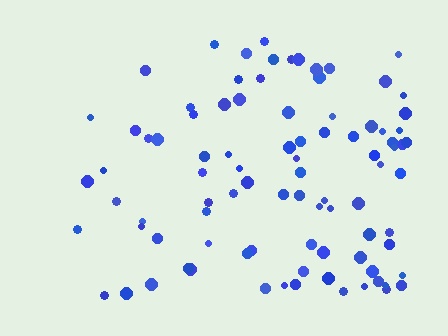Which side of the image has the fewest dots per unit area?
The left.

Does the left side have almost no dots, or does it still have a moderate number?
Still a moderate number, just noticeably fewer than the right.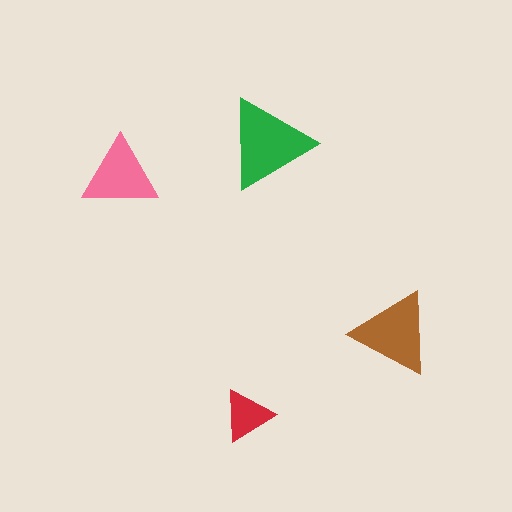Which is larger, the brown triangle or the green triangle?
The green one.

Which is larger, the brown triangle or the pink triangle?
The brown one.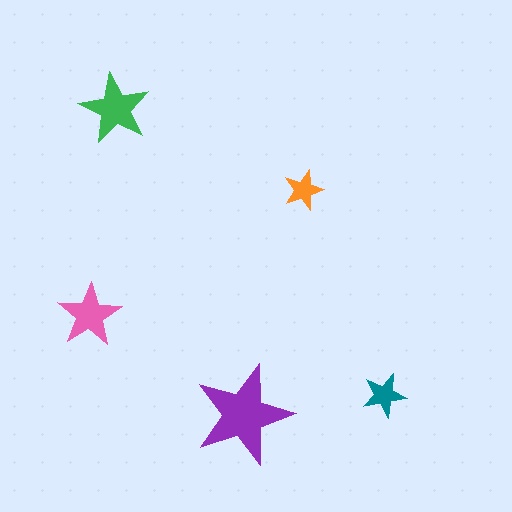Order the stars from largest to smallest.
the purple one, the green one, the pink one, the teal one, the orange one.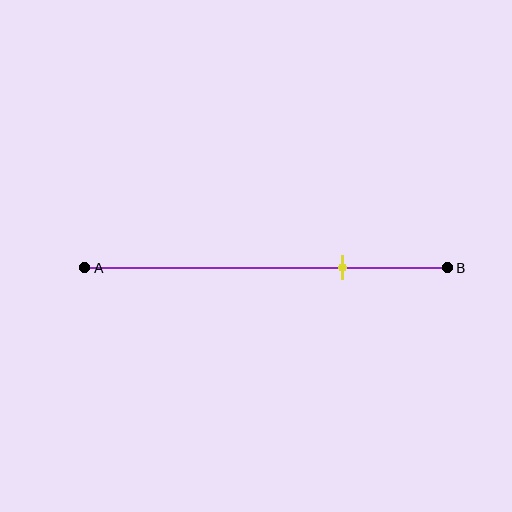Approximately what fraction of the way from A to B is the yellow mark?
The yellow mark is approximately 70% of the way from A to B.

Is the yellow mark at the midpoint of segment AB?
No, the mark is at about 70% from A, not at the 50% midpoint.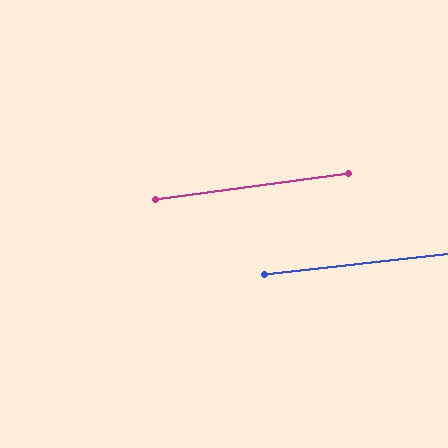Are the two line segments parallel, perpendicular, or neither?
Parallel — their directions differ by only 1.3°.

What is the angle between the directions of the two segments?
Approximately 1 degree.